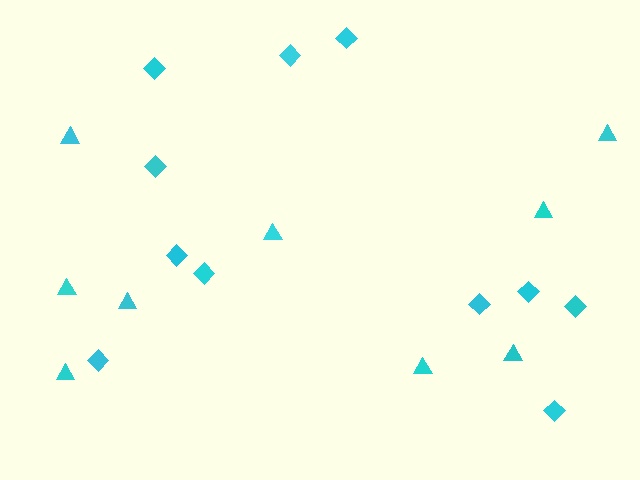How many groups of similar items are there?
There are 2 groups: one group of triangles (9) and one group of diamonds (11).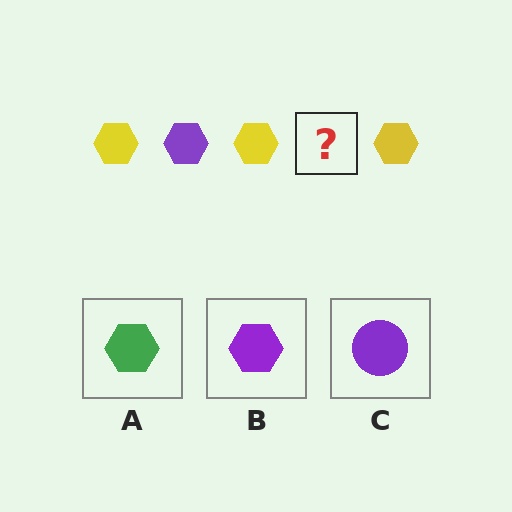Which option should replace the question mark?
Option B.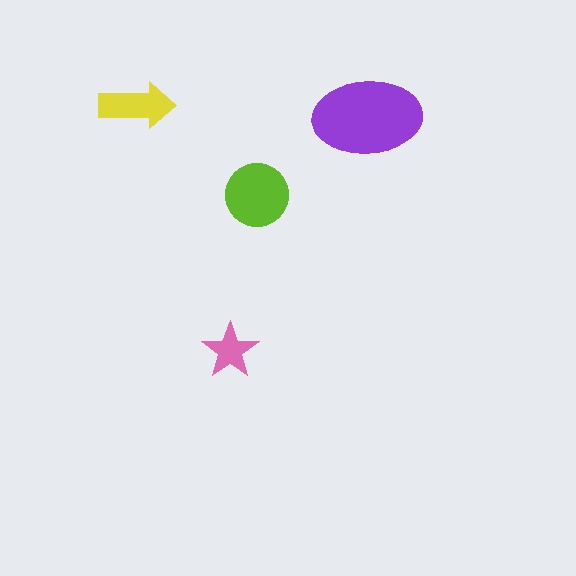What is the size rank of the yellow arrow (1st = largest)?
3rd.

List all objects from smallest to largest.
The pink star, the yellow arrow, the lime circle, the purple ellipse.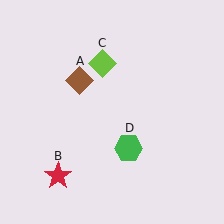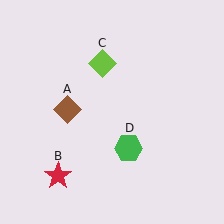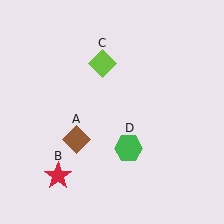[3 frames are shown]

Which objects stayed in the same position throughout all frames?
Red star (object B) and lime diamond (object C) and green hexagon (object D) remained stationary.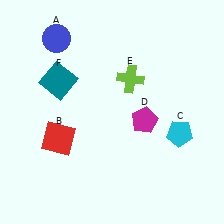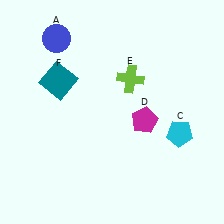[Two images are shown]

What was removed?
The red square (B) was removed in Image 2.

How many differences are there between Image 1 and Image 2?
There is 1 difference between the two images.